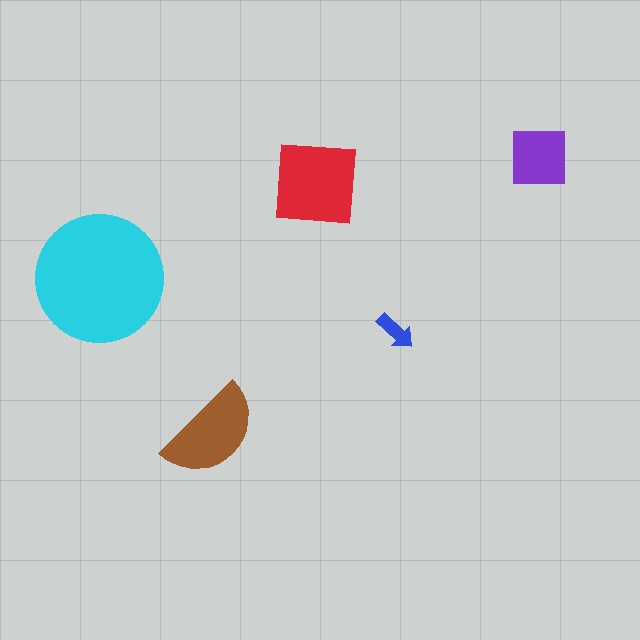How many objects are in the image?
There are 5 objects in the image.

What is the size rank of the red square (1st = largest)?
2nd.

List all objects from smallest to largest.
The blue arrow, the purple square, the brown semicircle, the red square, the cyan circle.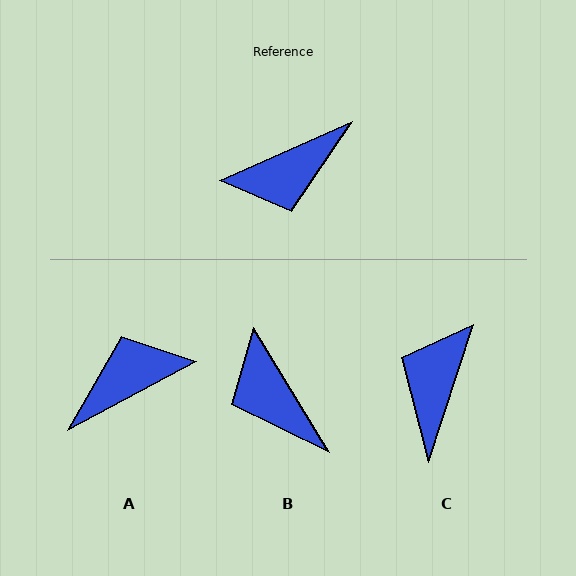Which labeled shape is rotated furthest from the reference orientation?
A, about 176 degrees away.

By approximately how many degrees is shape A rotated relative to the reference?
Approximately 176 degrees clockwise.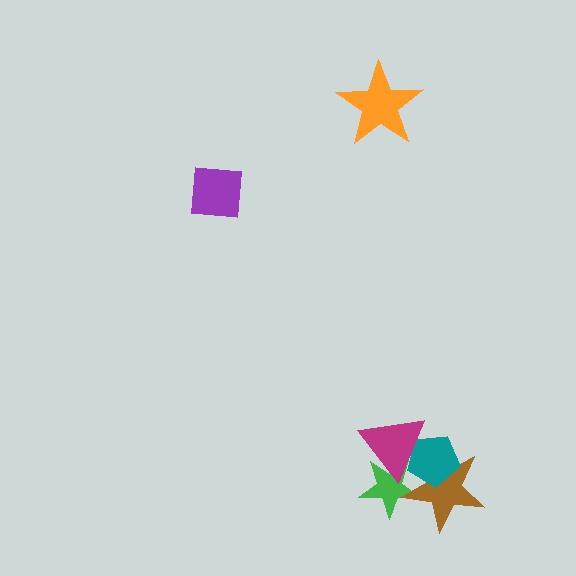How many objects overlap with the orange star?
0 objects overlap with the orange star.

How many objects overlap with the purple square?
0 objects overlap with the purple square.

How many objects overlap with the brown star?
3 objects overlap with the brown star.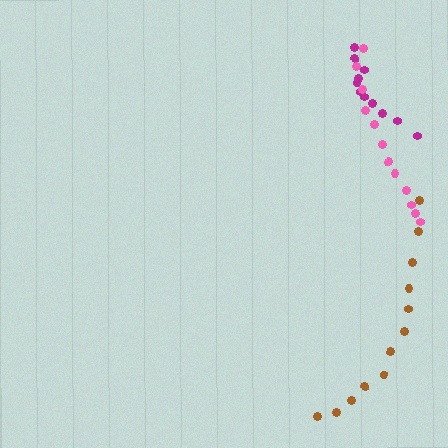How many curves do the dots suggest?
There are 3 distinct paths.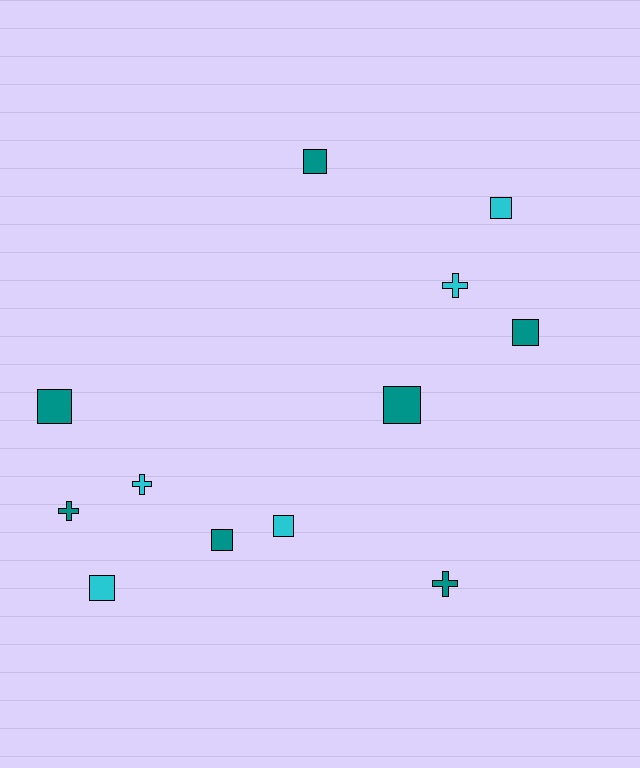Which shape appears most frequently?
Square, with 8 objects.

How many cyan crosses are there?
There are 2 cyan crosses.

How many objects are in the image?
There are 12 objects.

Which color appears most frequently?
Teal, with 7 objects.